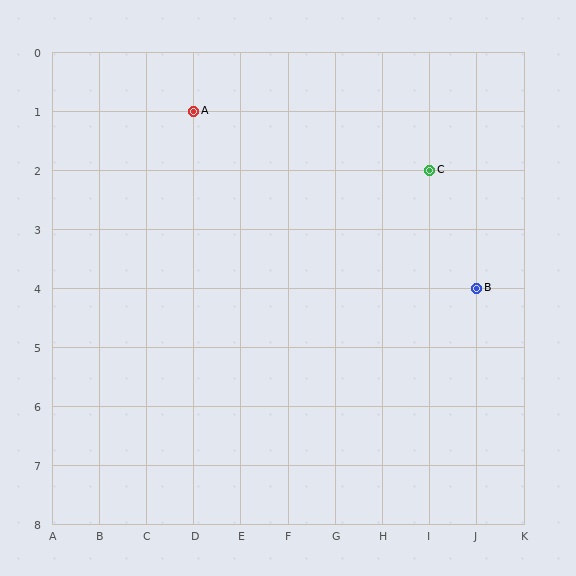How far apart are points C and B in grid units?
Points C and B are 1 column and 2 rows apart (about 2.2 grid units diagonally).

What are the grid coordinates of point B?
Point B is at grid coordinates (J, 4).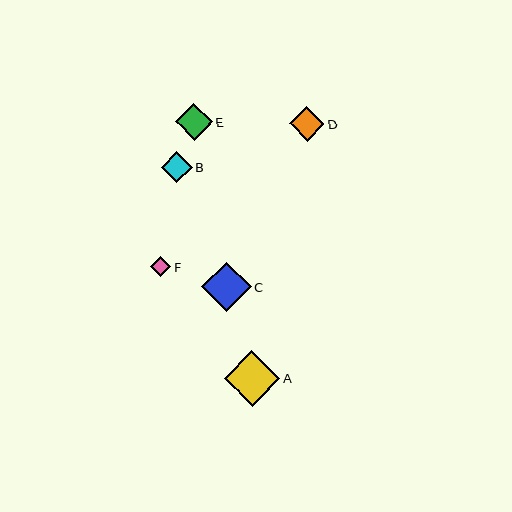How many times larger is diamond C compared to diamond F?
Diamond C is approximately 2.4 times the size of diamond F.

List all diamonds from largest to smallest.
From largest to smallest: A, C, E, D, B, F.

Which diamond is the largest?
Diamond A is the largest with a size of approximately 55 pixels.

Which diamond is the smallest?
Diamond F is the smallest with a size of approximately 20 pixels.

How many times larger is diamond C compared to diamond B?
Diamond C is approximately 1.6 times the size of diamond B.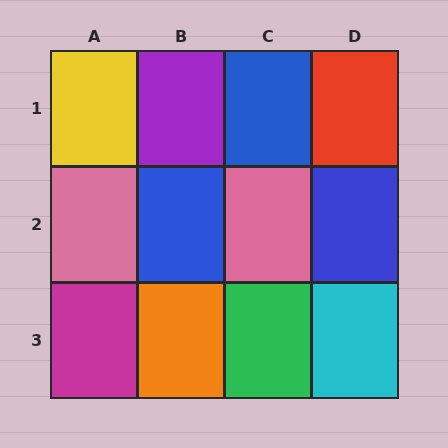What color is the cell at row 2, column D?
Blue.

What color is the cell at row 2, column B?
Blue.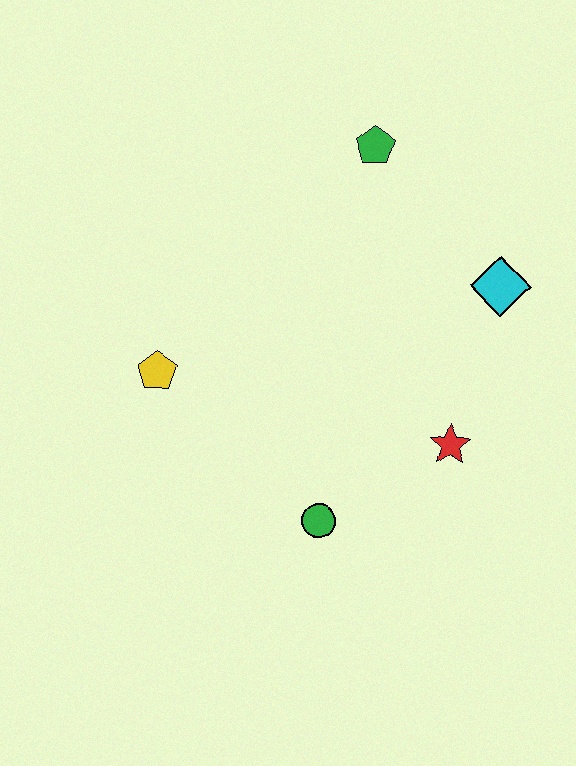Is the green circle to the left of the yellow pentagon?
No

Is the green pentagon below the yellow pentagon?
No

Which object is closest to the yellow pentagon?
The green circle is closest to the yellow pentagon.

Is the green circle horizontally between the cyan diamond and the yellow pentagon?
Yes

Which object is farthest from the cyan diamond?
The yellow pentagon is farthest from the cyan diamond.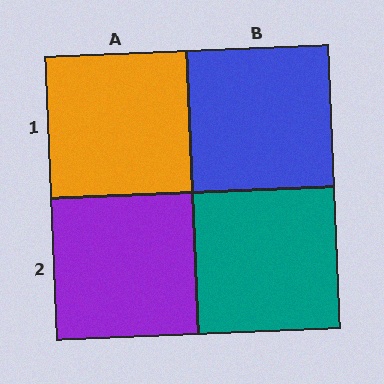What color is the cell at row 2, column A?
Purple.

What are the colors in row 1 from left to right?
Orange, blue.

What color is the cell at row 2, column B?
Teal.